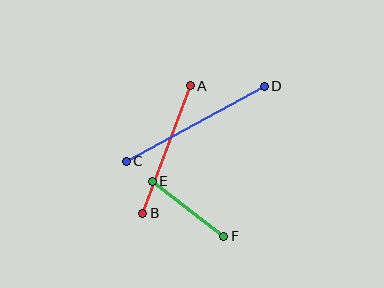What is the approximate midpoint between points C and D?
The midpoint is at approximately (195, 124) pixels.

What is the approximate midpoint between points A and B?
The midpoint is at approximately (166, 150) pixels.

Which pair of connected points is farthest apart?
Points C and D are farthest apart.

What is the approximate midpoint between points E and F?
The midpoint is at approximately (188, 209) pixels.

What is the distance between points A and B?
The distance is approximately 136 pixels.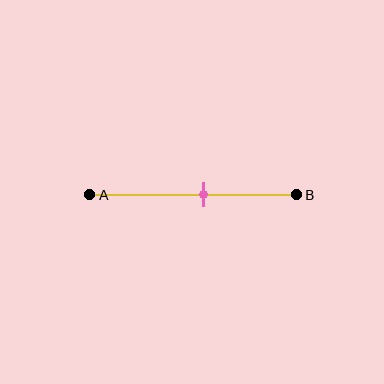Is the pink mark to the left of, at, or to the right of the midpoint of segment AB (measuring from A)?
The pink mark is to the right of the midpoint of segment AB.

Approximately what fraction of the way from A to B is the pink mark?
The pink mark is approximately 55% of the way from A to B.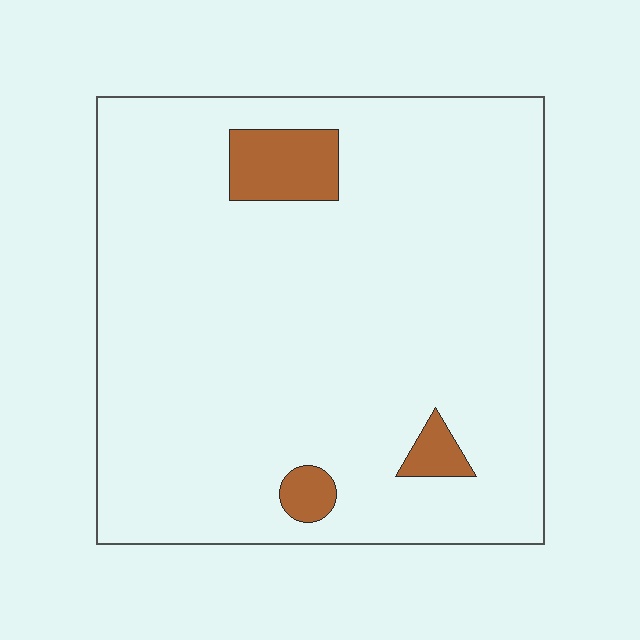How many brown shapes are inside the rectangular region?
3.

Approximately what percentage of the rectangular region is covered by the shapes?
Approximately 5%.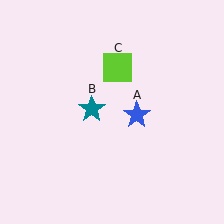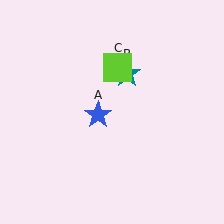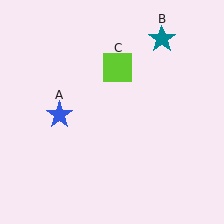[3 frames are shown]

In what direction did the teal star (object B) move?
The teal star (object B) moved up and to the right.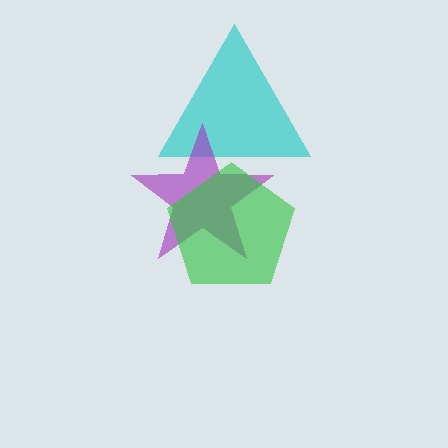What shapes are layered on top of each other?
The layered shapes are: a cyan triangle, a purple star, a green pentagon.